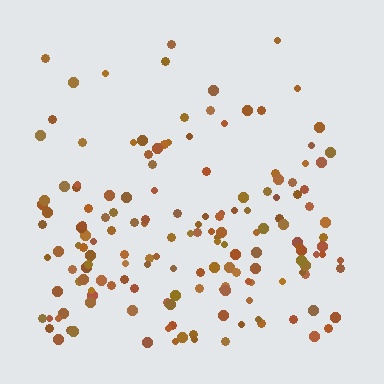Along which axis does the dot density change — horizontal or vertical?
Vertical.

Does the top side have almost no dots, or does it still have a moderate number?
Still a moderate number, just noticeably fewer than the bottom.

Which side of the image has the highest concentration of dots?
The bottom.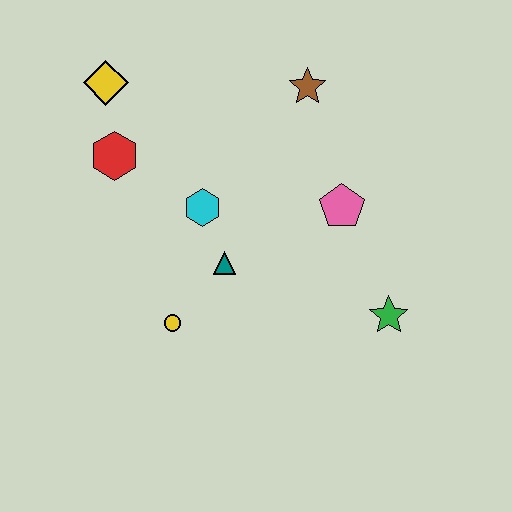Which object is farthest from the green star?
The yellow diamond is farthest from the green star.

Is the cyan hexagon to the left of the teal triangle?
Yes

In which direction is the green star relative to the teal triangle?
The green star is to the right of the teal triangle.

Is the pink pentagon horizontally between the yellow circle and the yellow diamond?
No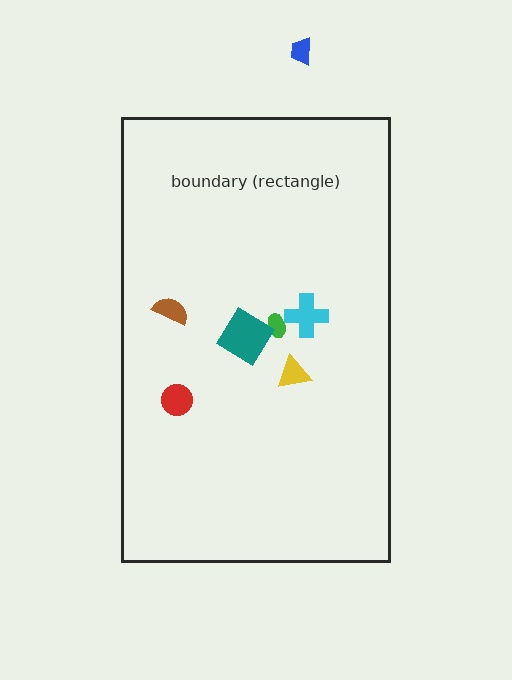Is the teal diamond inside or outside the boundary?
Inside.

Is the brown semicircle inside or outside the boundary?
Inside.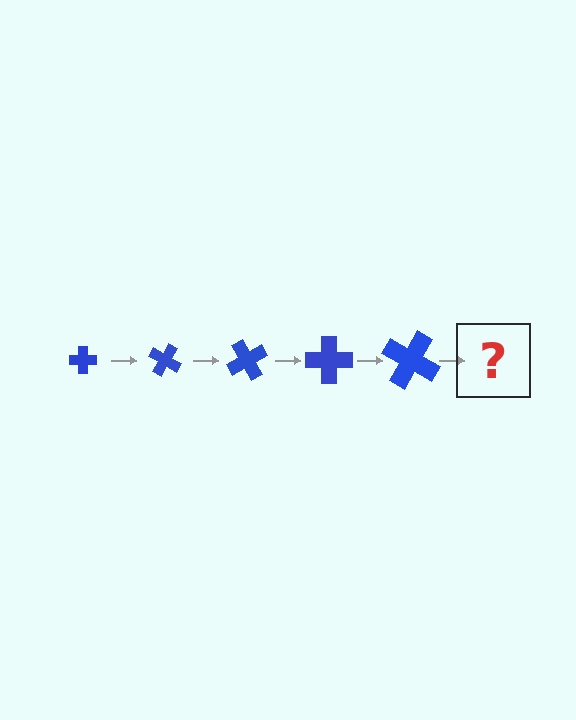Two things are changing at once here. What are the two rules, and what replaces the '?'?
The two rules are that the cross grows larger each step and it rotates 30 degrees each step. The '?' should be a cross, larger than the previous one and rotated 150 degrees from the start.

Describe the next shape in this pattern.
It should be a cross, larger than the previous one and rotated 150 degrees from the start.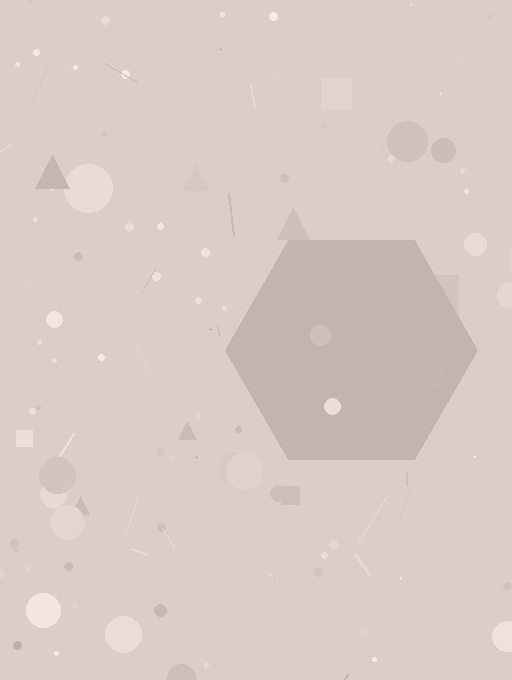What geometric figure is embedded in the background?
A hexagon is embedded in the background.